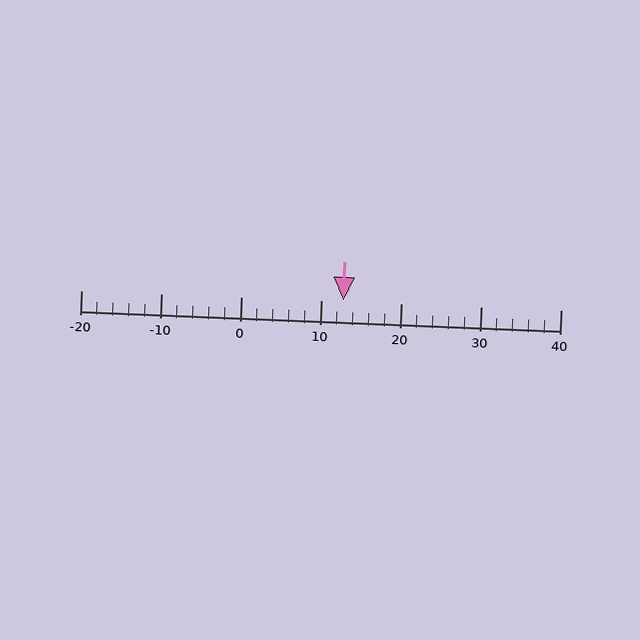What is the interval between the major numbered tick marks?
The major tick marks are spaced 10 units apart.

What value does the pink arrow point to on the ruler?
The pink arrow points to approximately 13.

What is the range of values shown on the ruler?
The ruler shows values from -20 to 40.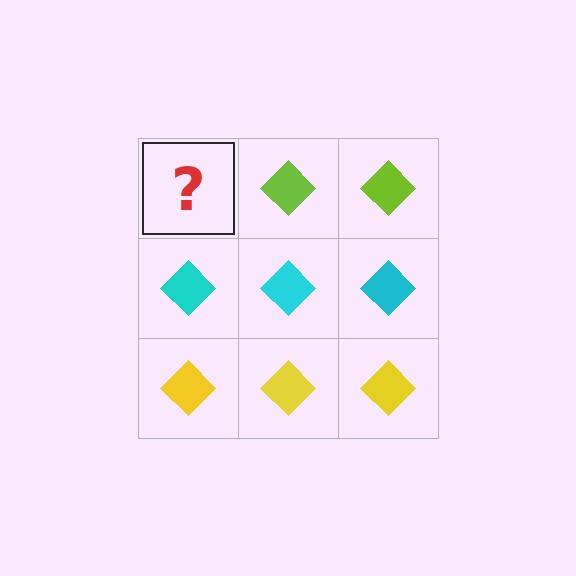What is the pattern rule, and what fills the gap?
The rule is that each row has a consistent color. The gap should be filled with a lime diamond.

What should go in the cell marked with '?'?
The missing cell should contain a lime diamond.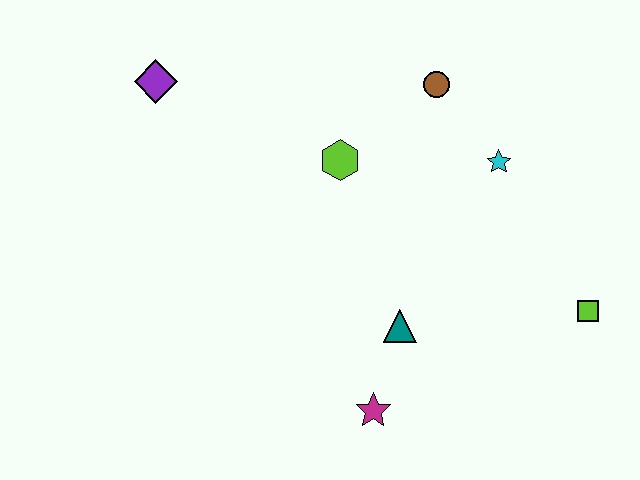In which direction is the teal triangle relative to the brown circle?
The teal triangle is below the brown circle.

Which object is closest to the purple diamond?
The lime hexagon is closest to the purple diamond.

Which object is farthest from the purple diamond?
The lime square is farthest from the purple diamond.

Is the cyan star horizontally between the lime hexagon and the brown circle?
No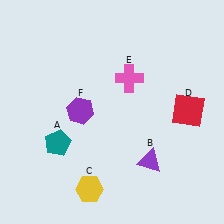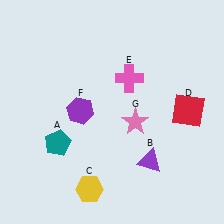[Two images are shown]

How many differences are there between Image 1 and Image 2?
There is 1 difference between the two images.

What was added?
A pink star (G) was added in Image 2.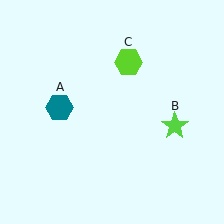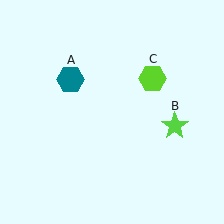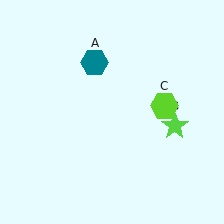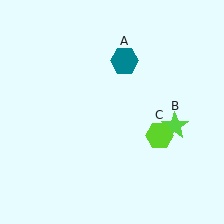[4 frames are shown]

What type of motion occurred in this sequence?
The teal hexagon (object A), lime hexagon (object C) rotated clockwise around the center of the scene.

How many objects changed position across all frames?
2 objects changed position: teal hexagon (object A), lime hexagon (object C).